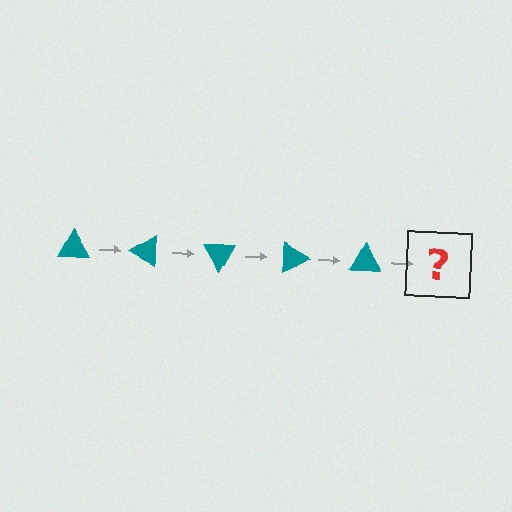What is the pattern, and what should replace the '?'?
The pattern is that the triangle rotates 30 degrees each step. The '?' should be a teal triangle rotated 150 degrees.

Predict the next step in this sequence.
The next step is a teal triangle rotated 150 degrees.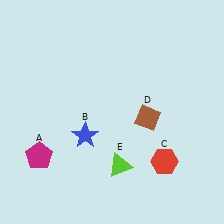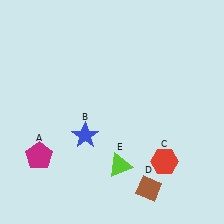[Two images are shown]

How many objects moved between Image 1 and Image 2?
1 object moved between the two images.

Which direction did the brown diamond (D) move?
The brown diamond (D) moved down.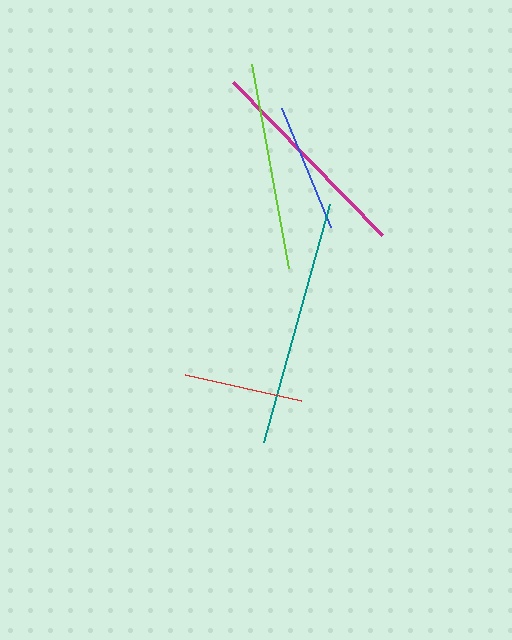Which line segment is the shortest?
The red line is the shortest at approximately 119 pixels.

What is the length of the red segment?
The red segment is approximately 119 pixels long.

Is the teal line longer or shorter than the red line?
The teal line is longer than the red line.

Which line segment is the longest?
The teal line is the longest at approximately 247 pixels.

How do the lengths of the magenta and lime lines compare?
The magenta and lime lines are approximately the same length.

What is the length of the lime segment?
The lime segment is approximately 207 pixels long.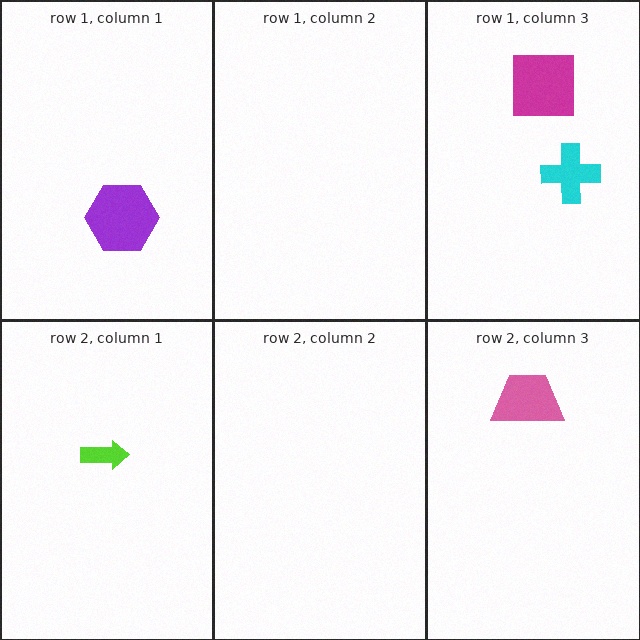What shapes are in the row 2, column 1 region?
The lime arrow.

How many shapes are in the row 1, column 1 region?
1.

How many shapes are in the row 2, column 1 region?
1.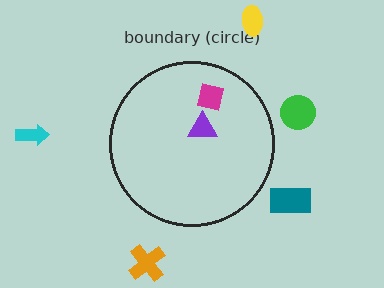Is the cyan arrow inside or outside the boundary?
Outside.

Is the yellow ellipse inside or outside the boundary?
Outside.